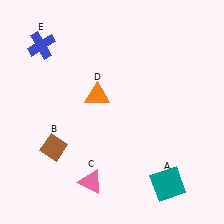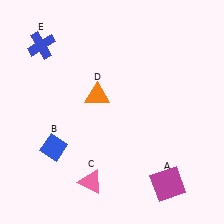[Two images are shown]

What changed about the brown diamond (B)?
In Image 1, B is brown. In Image 2, it changed to blue.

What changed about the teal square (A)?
In Image 1, A is teal. In Image 2, it changed to magenta.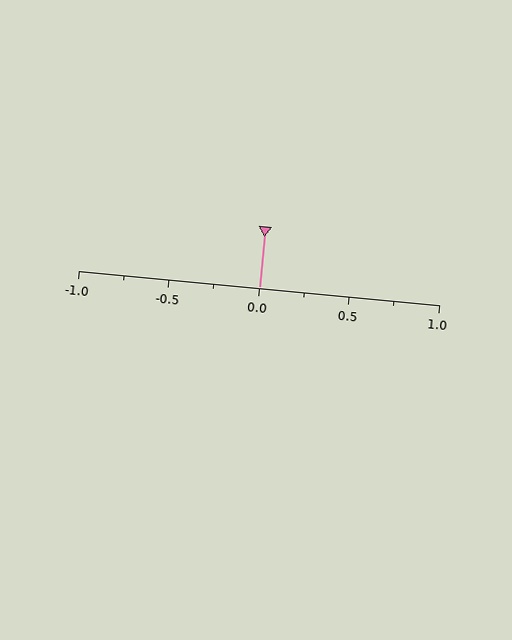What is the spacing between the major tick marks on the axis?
The major ticks are spaced 0.5 apart.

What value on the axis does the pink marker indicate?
The marker indicates approximately 0.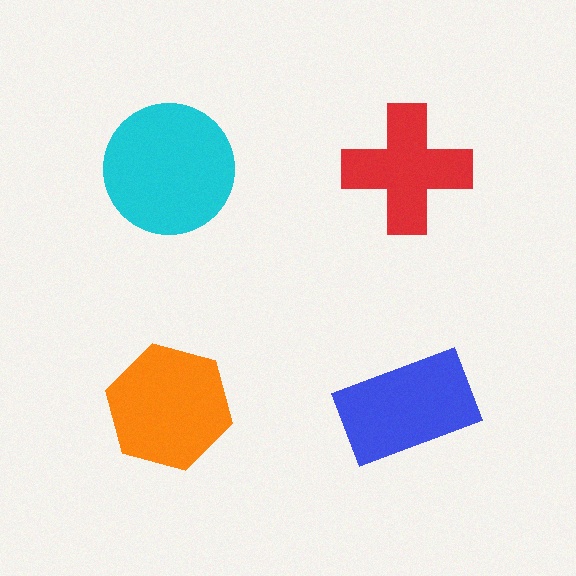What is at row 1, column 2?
A red cross.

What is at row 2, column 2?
A blue rectangle.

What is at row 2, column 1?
An orange hexagon.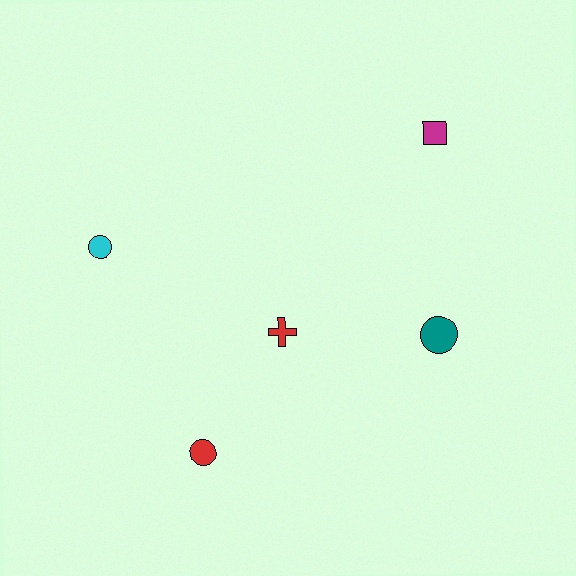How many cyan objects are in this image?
There is 1 cyan object.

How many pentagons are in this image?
There are no pentagons.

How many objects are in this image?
There are 5 objects.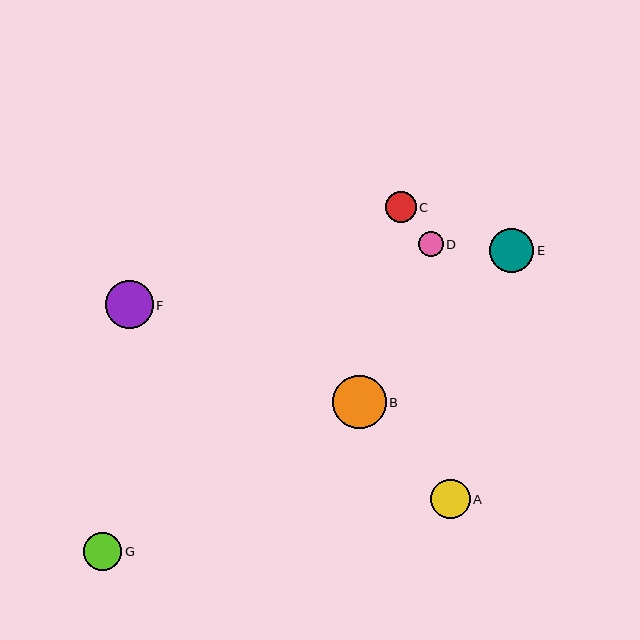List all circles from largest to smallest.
From largest to smallest: B, F, E, A, G, C, D.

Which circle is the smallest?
Circle D is the smallest with a size of approximately 25 pixels.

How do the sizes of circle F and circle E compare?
Circle F and circle E are approximately the same size.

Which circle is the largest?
Circle B is the largest with a size of approximately 53 pixels.